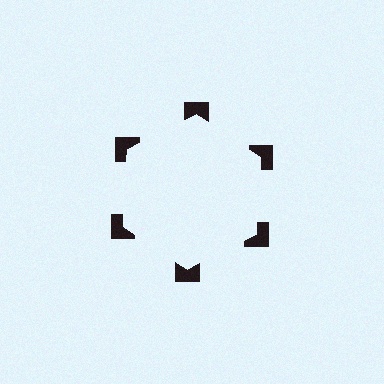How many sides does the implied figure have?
6 sides.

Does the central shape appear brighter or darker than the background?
It typically appears slightly brighter than the background, even though no actual brightness change is drawn.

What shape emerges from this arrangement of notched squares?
An illusory hexagon — its edges are inferred from the aligned wedge cuts in the notched squares, not physically drawn.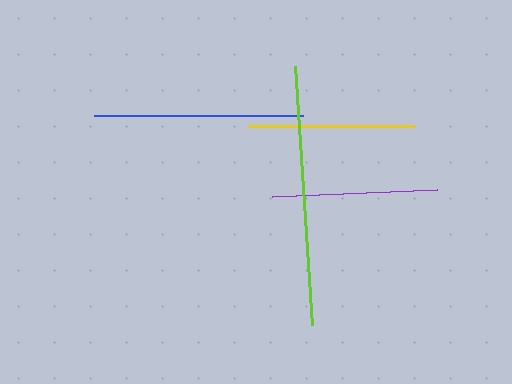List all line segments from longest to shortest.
From longest to shortest: lime, blue, yellow, purple.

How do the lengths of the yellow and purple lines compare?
The yellow and purple lines are approximately the same length.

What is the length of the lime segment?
The lime segment is approximately 260 pixels long.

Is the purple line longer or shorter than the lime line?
The lime line is longer than the purple line.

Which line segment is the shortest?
The purple line is the shortest at approximately 165 pixels.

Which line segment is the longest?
The lime line is the longest at approximately 260 pixels.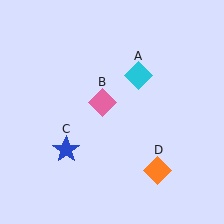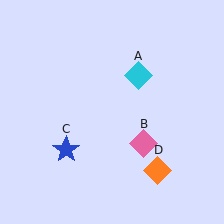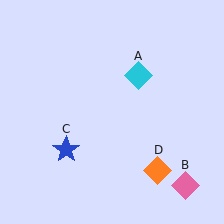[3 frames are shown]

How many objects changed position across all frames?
1 object changed position: pink diamond (object B).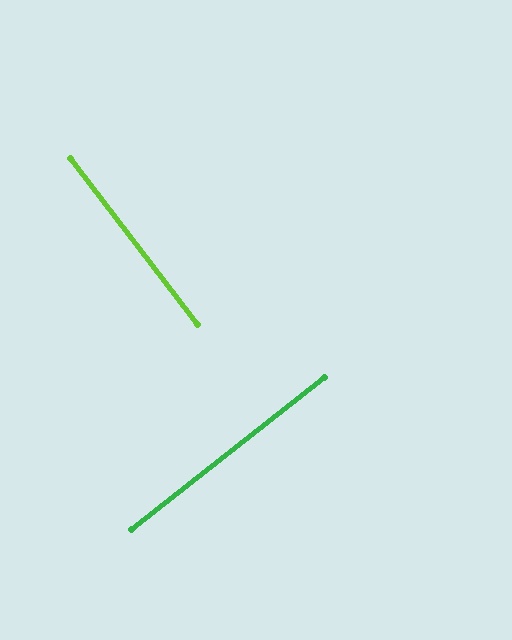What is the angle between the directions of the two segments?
Approximately 89 degrees.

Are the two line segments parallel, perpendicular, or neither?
Perpendicular — they meet at approximately 89°.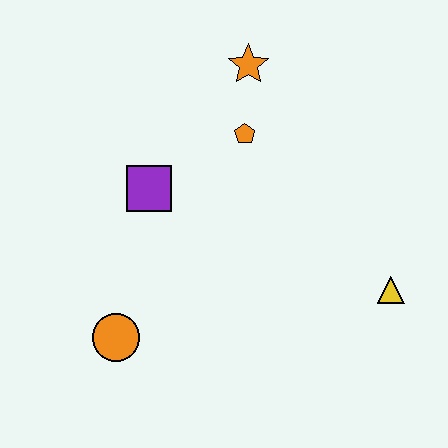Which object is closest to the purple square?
The orange pentagon is closest to the purple square.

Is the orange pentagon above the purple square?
Yes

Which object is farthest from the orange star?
The orange circle is farthest from the orange star.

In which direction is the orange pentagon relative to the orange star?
The orange pentagon is below the orange star.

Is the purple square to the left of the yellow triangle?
Yes